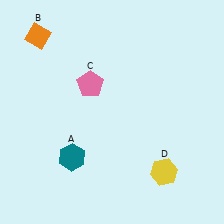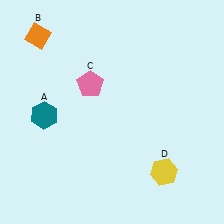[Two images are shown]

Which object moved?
The teal hexagon (A) moved up.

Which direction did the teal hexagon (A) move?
The teal hexagon (A) moved up.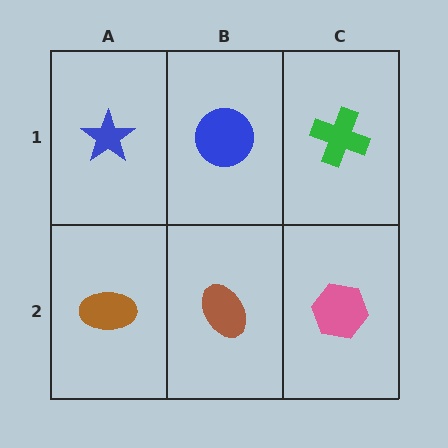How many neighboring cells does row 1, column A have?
2.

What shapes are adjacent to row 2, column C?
A green cross (row 1, column C), a brown ellipse (row 2, column B).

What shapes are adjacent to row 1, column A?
A brown ellipse (row 2, column A), a blue circle (row 1, column B).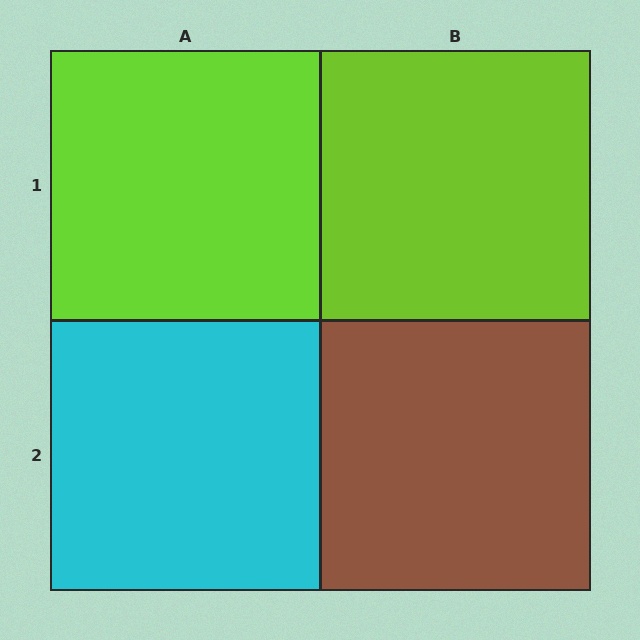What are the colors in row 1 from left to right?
Lime, lime.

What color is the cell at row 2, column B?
Brown.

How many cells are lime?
2 cells are lime.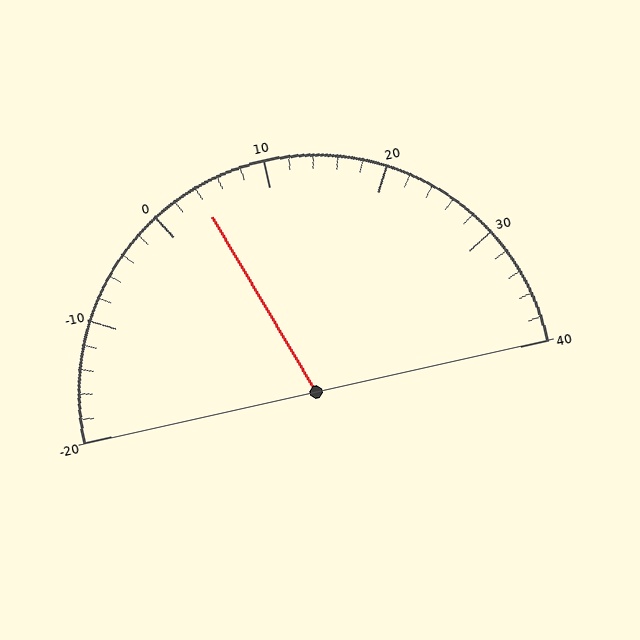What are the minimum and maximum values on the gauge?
The gauge ranges from -20 to 40.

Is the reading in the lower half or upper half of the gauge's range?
The reading is in the lower half of the range (-20 to 40).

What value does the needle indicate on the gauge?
The needle indicates approximately 4.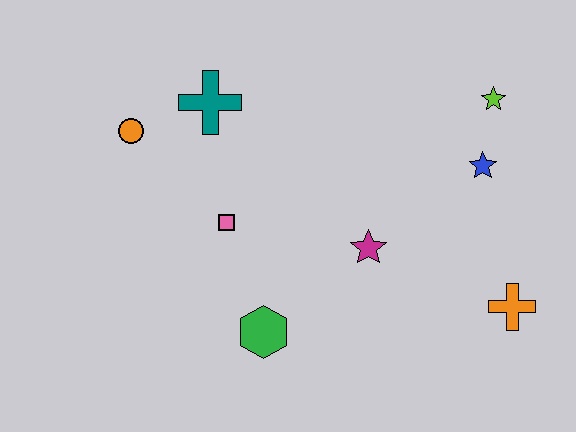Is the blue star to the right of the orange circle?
Yes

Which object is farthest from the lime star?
The orange circle is farthest from the lime star.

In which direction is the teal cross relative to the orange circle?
The teal cross is to the right of the orange circle.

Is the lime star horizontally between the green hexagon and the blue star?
No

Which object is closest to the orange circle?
The teal cross is closest to the orange circle.